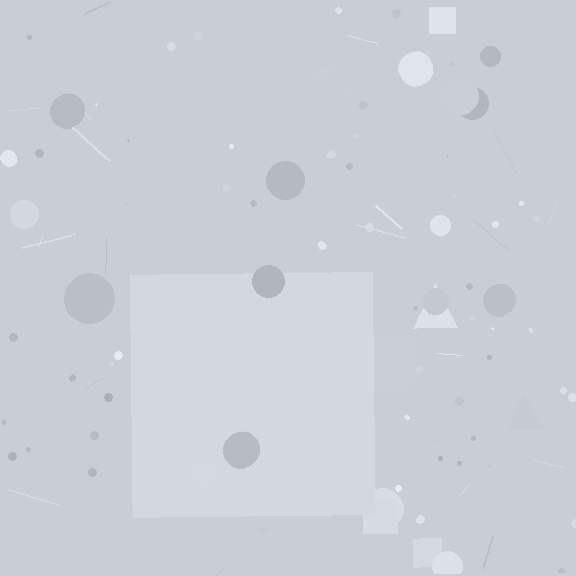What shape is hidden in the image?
A square is hidden in the image.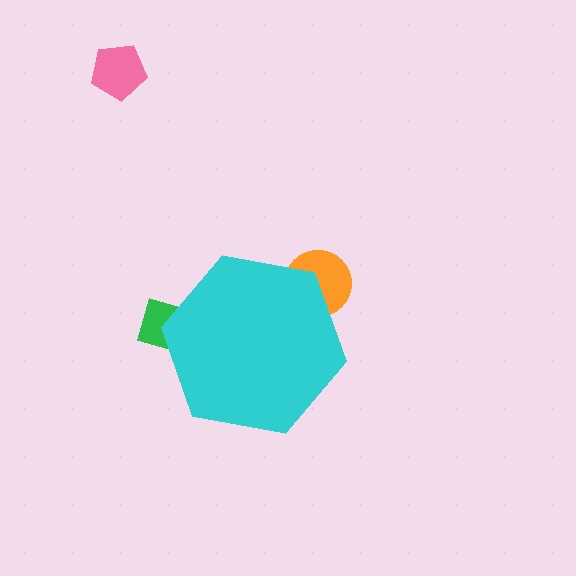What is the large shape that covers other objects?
A cyan hexagon.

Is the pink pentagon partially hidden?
No, the pink pentagon is fully visible.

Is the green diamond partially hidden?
Yes, the green diamond is partially hidden behind the cyan hexagon.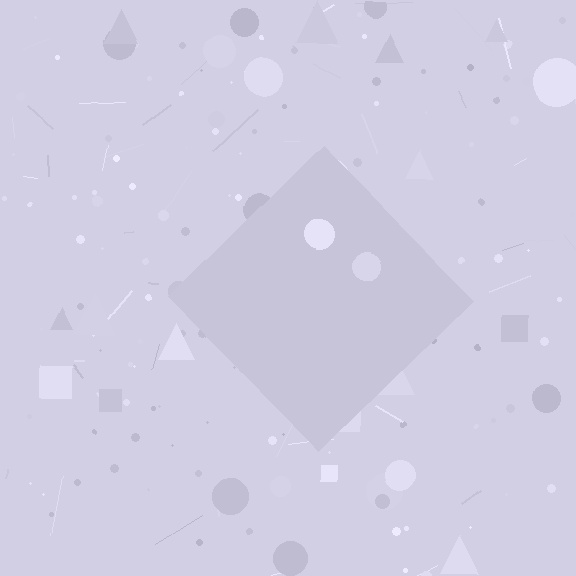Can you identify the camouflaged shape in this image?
The camouflaged shape is a diamond.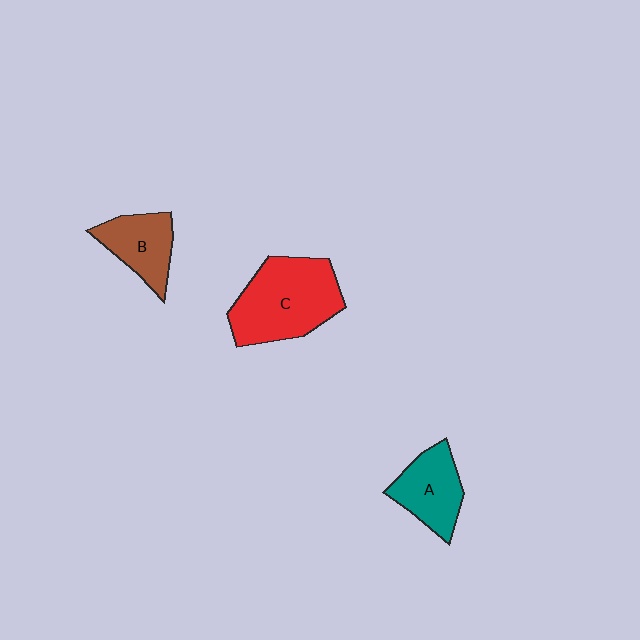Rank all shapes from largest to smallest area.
From largest to smallest: C (red), A (teal), B (brown).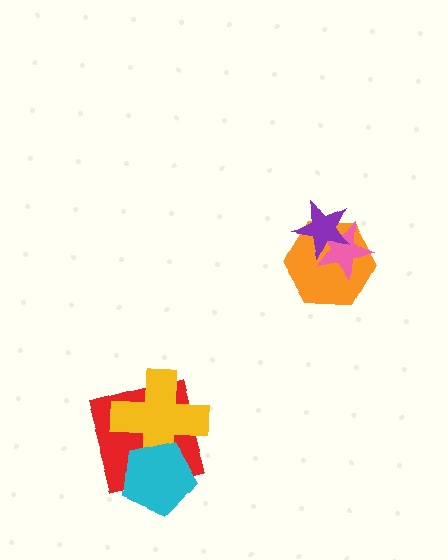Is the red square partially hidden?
Yes, it is partially covered by another shape.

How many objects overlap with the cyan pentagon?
2 objects overlap with the cyan pentagon.